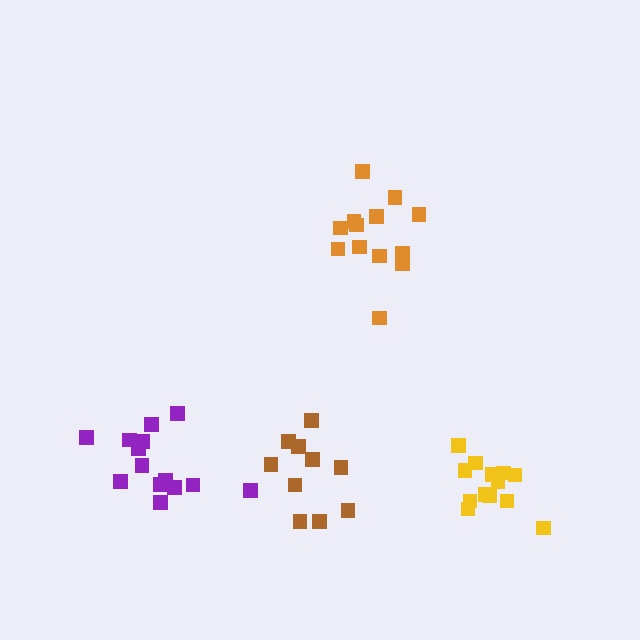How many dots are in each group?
Group 1: 13 dots, Group 2: 14 dots, Group 3: 13 dots, Group 4: 10 dots (50 total).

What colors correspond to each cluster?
The clusters are colored: orange, purple, yellow, brown.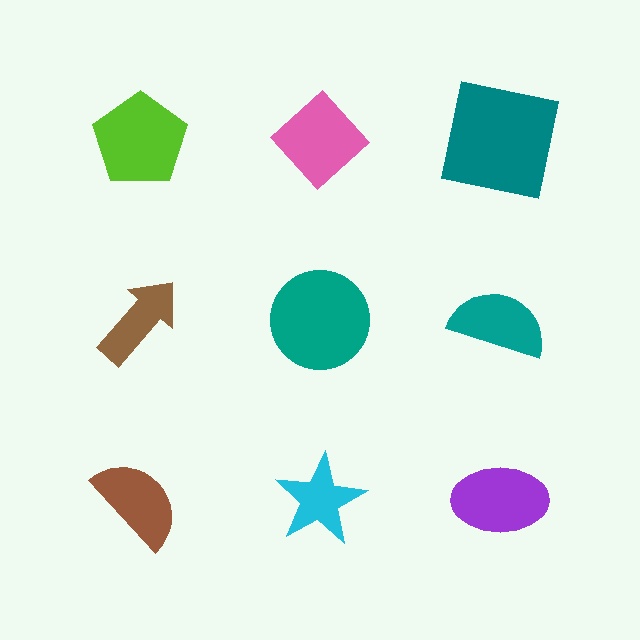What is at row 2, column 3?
A teal semicircle.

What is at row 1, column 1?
A lime pentagon.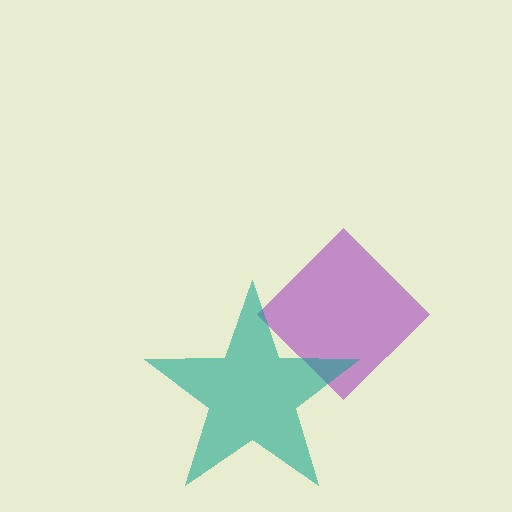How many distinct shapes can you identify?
There are 2 distinct shapes: a purple diamond, a teal star.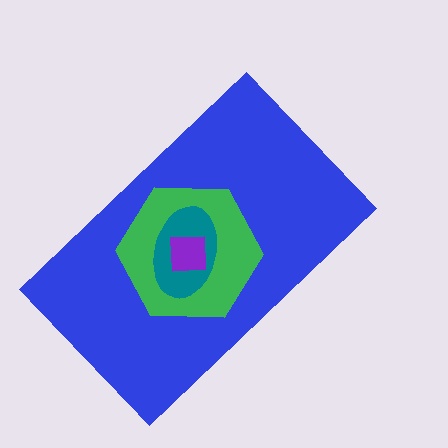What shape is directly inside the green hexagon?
The teal ellipse.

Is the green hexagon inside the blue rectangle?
Yes.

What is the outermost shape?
The blue rectangle.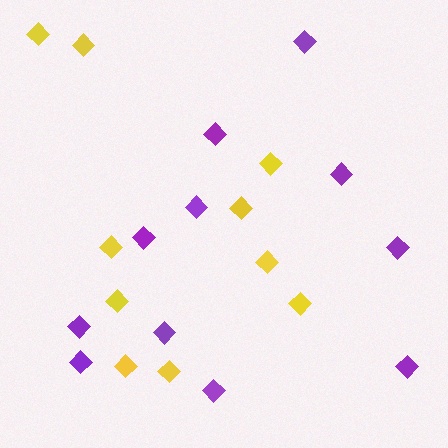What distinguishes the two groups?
There are 2 groups: one group of purple diamonds (11) and one group of yellow diamonds (10).